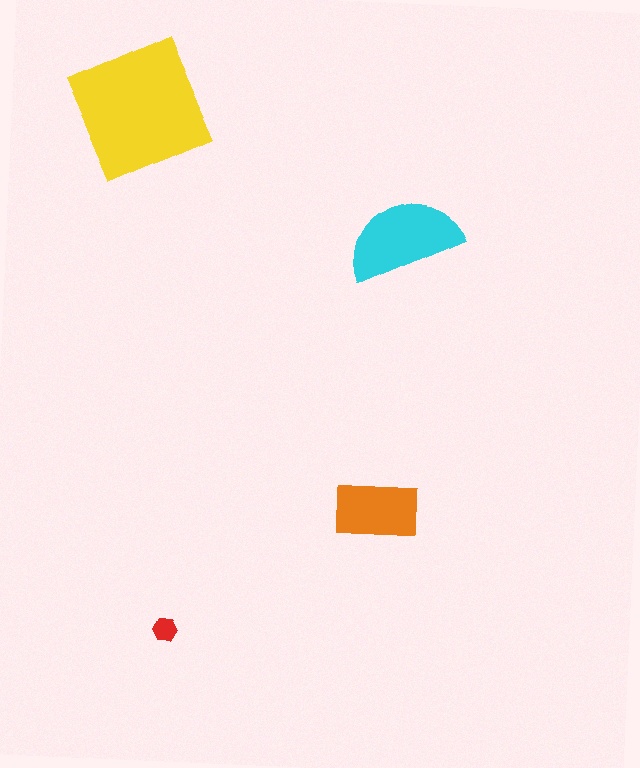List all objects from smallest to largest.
The red hexagon, the orange rectangle, the cyan semicircle, the yellow square.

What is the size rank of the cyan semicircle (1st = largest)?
2nd.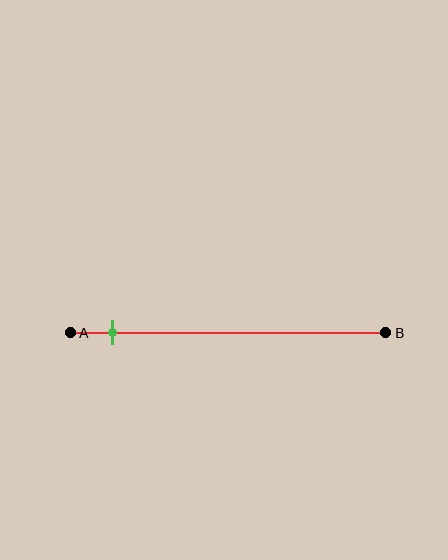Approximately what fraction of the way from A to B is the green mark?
The green mark is approximately 15% of the way from A to B.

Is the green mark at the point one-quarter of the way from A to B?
No, the mark is at about 15% from A, not at the 25% one-quarter point.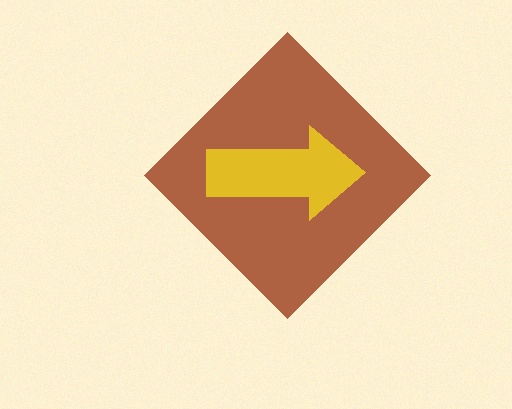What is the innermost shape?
The yellow arrow.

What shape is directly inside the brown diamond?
The yellow arrow.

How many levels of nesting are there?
2.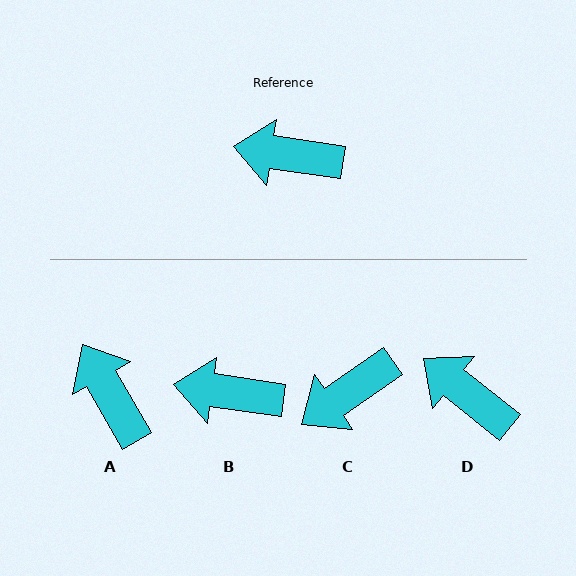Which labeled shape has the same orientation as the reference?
B.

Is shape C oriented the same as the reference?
No, it is off by about 43 degrees.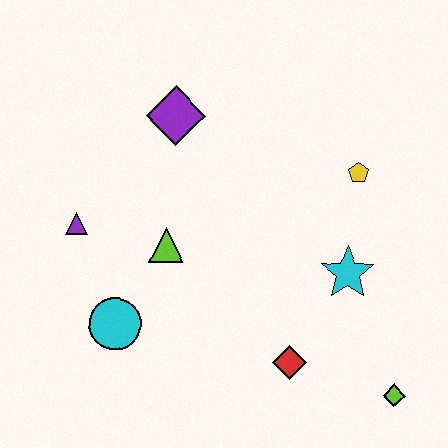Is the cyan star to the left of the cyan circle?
No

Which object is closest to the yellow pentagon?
The cyan star is closest to the yellow pentagon.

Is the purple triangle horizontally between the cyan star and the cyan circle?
No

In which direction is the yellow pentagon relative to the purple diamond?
The yellow pentagon is to the right of the purple diamond.